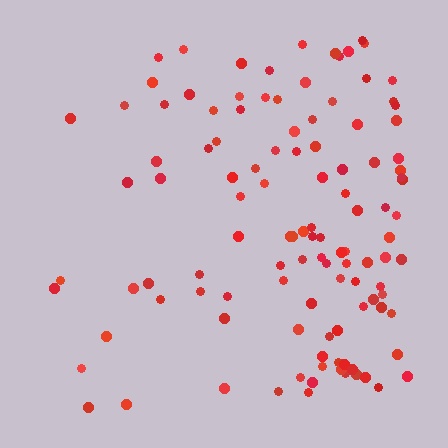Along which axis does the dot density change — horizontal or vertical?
Horizontal.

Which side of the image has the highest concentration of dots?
The right.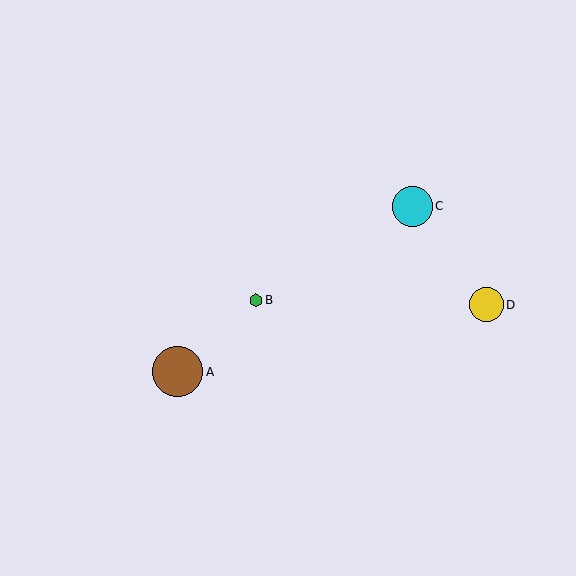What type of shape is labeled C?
Shape C is a cyan circle.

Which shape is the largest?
The brown circle (labeled A) is the largest.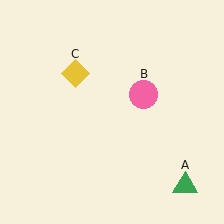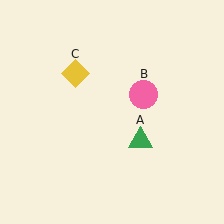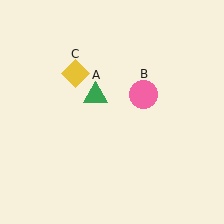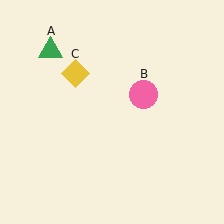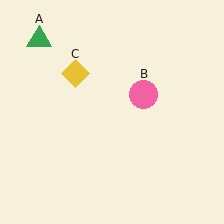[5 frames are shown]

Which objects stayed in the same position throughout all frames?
Pink circle (object B) and yellow diamond (object C) remained stationary.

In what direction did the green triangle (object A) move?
The green triangle (object A) moved up and to the left.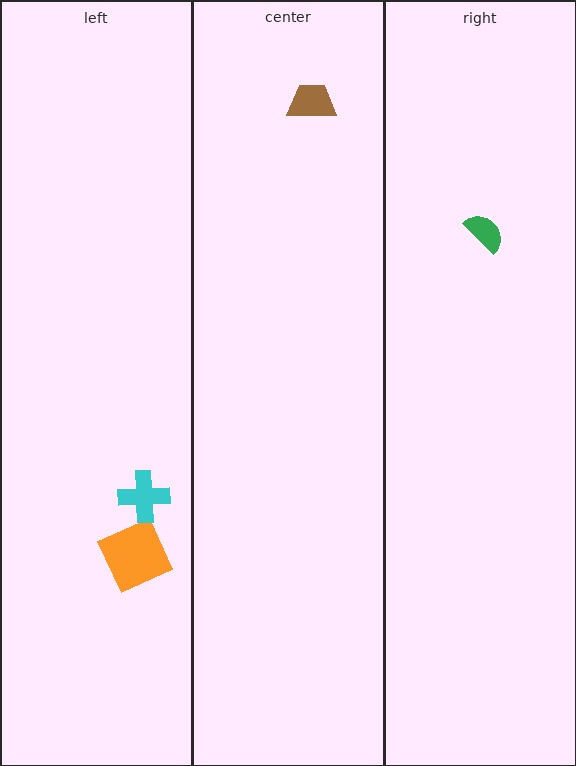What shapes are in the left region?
The orange square, the cyan cross.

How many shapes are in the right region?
1.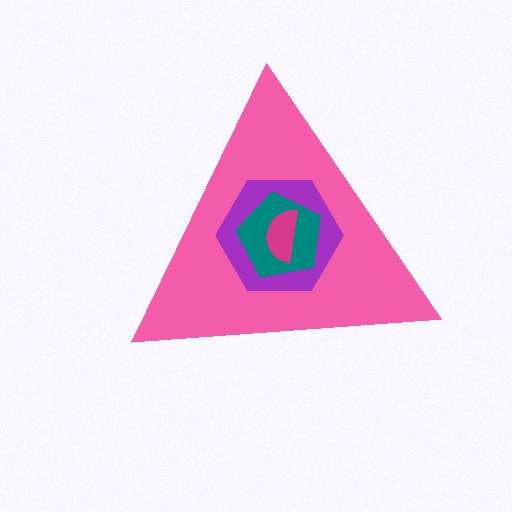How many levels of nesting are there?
4.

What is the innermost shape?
The magenta semicircle.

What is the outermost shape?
The pink triangle.